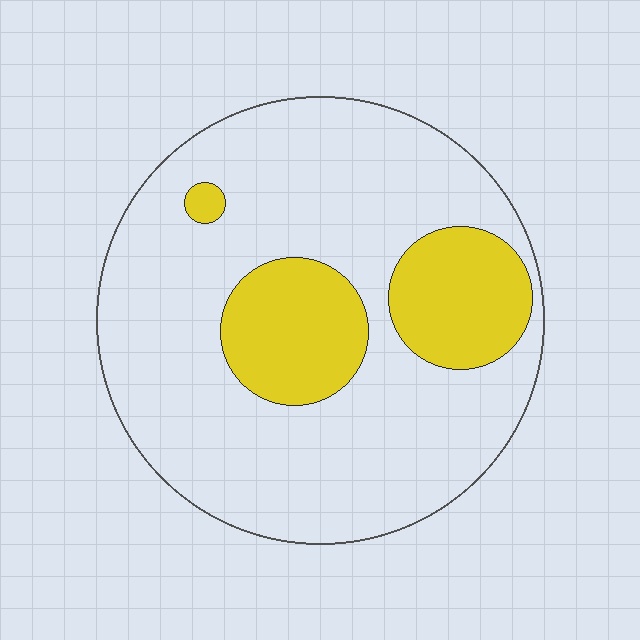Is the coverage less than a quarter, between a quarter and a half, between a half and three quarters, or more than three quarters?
Less than a quarter.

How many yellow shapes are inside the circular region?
3.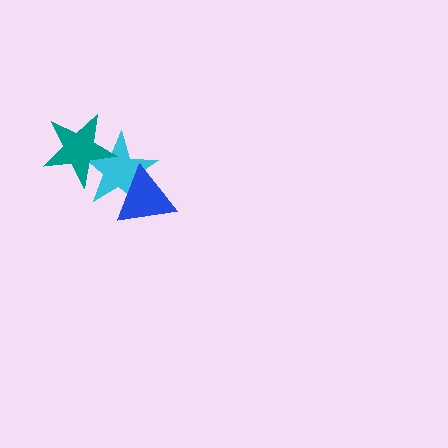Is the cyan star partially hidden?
Yes, it is partially covered by another shape.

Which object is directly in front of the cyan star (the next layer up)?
The blue triangle is directly in front of the cyan star.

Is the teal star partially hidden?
No, no other shape covers it.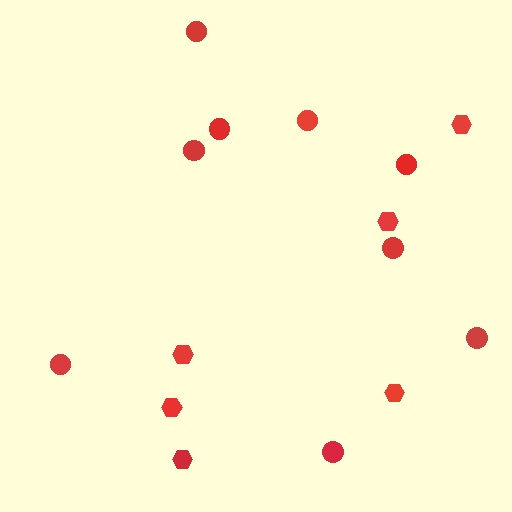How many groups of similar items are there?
There are 2 groups: one group of circles (9) and one group of hexagons (6).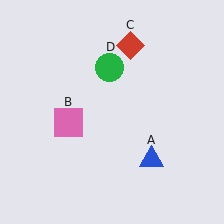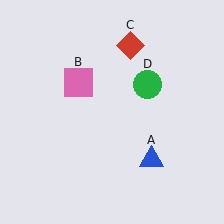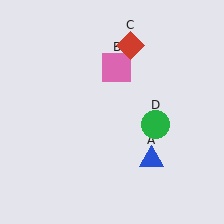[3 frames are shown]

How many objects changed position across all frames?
2 objects changed position: pink square (object B), green circle (object D).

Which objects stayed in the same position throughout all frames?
Blue triangle (object A) and red diamond (object C) remained stationary.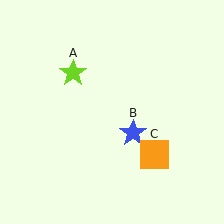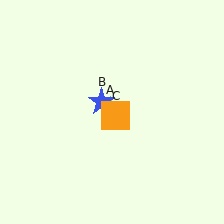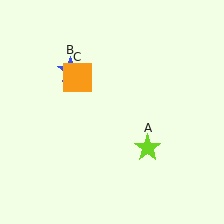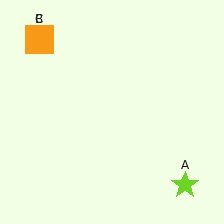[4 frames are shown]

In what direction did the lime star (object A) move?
The lime star (object A) moved down and to the right.